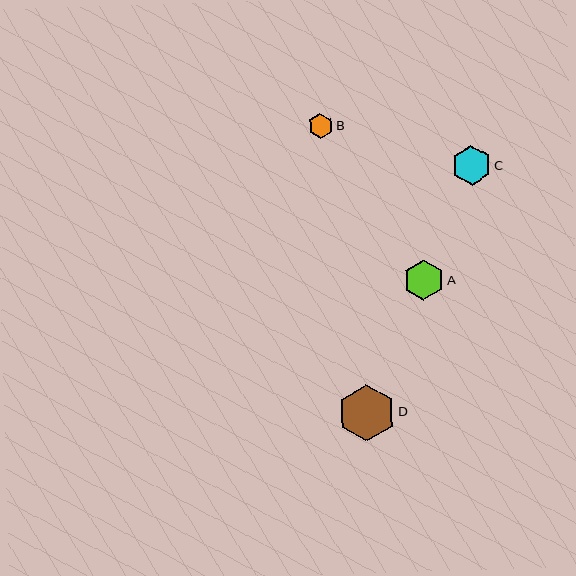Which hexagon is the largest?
Hexagon D is the largest with a size of approximately 57 pixels.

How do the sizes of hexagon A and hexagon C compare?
Hexagon A and hexagon C are approximately the same size.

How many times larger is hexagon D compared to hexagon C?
Hexagon D is approximately 1.4 times the size of hexagon C.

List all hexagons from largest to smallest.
From largest to smallest: D, A, C, B.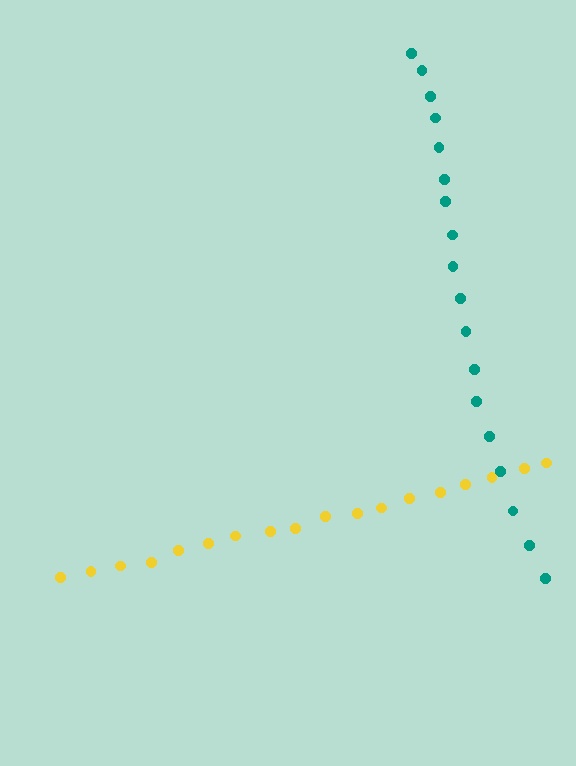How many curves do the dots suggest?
There are 2 distinct paths.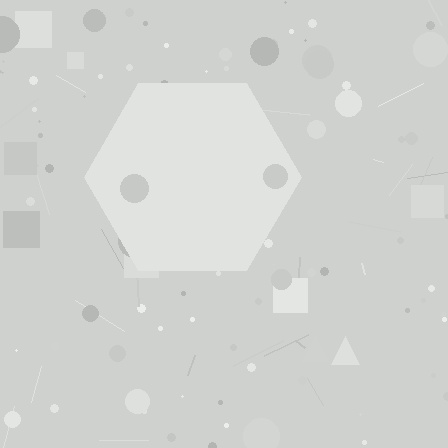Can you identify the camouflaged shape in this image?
The camouflaged shape is a hexagon.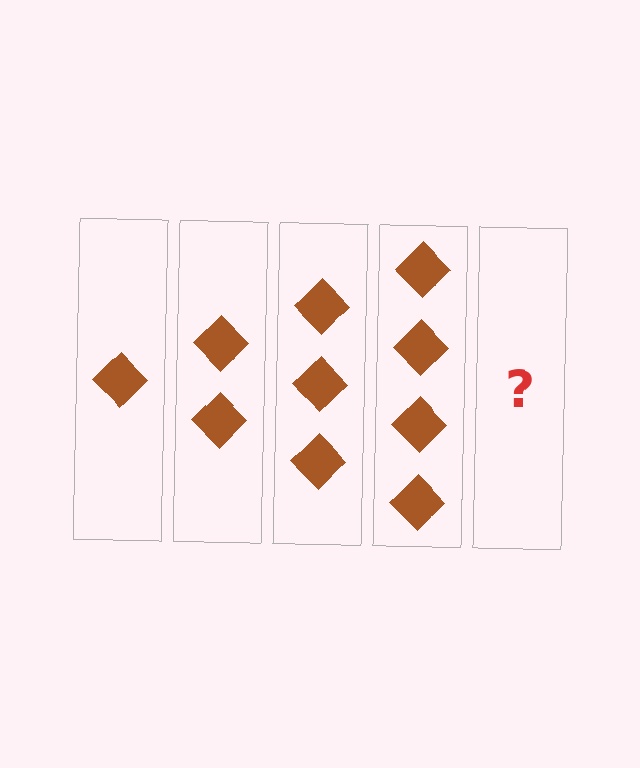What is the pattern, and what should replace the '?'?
The pattern is that each step adds one more diamond. The '?' should be 5 diamonds.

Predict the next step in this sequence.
The next step is 5 diamonds.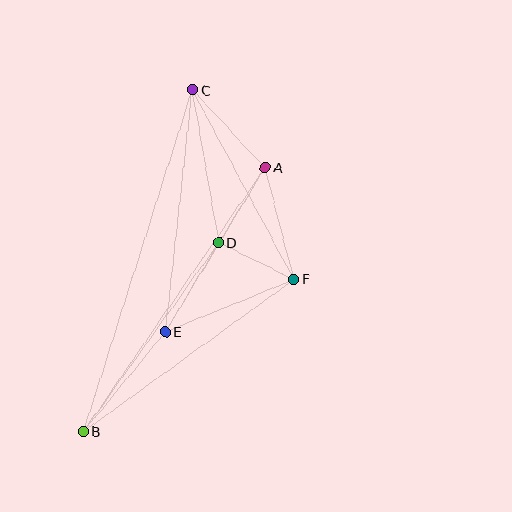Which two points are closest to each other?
Points D and F are closest to each other.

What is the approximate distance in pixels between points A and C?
The distance between A and C is approximately 107 pixels.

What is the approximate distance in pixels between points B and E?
The distance between B and E is approximately 129 pixels.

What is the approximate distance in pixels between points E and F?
The distance between E and F is approximately 139 pixels.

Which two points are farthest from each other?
Points B and C are farthest from each other.